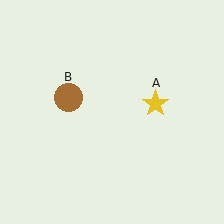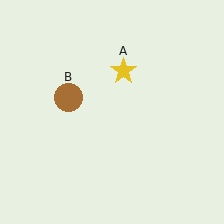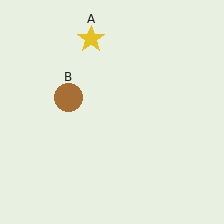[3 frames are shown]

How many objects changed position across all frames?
1 object changed position: yellow star (object A).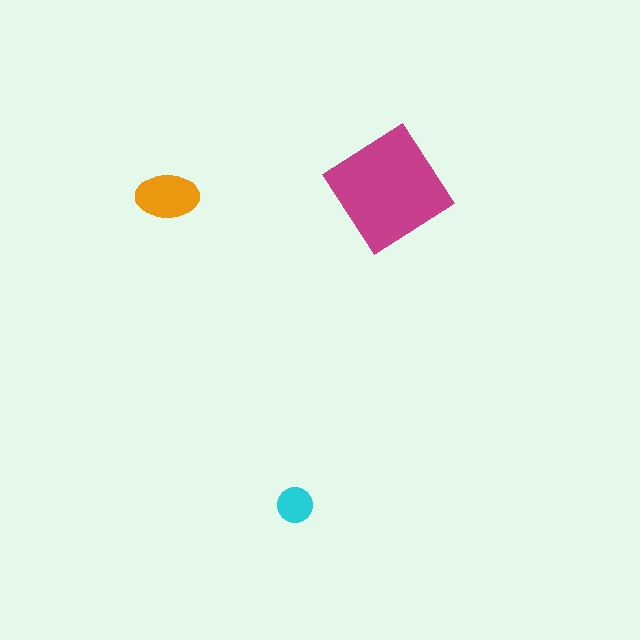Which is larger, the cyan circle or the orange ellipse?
The orange ellipse.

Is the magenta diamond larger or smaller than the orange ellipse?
Larger.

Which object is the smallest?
The cyan circle.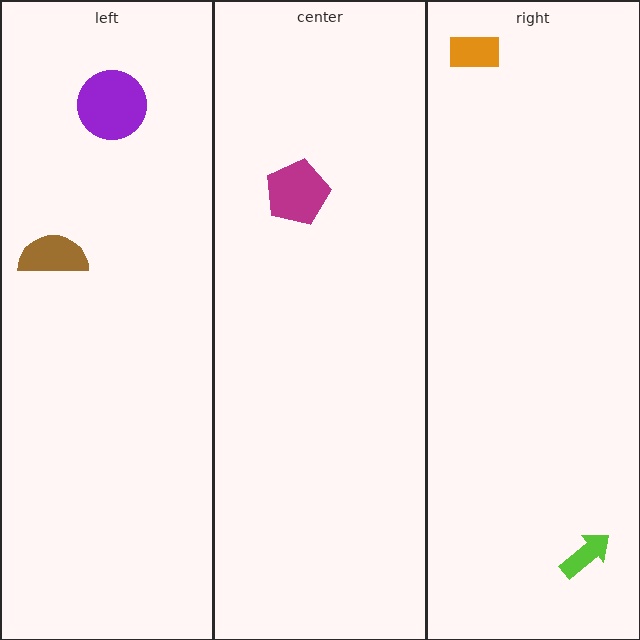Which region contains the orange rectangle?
The right region.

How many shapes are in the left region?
2.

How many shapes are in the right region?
2.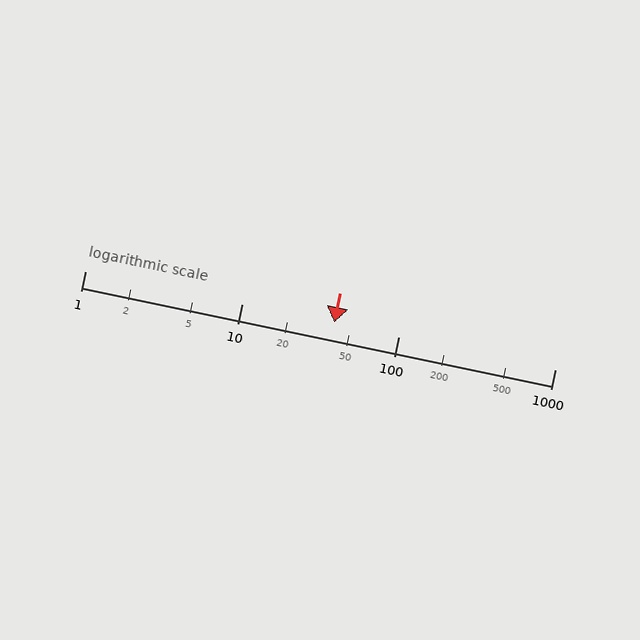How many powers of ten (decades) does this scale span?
The scale spans 3 decades, from 1 to 1000.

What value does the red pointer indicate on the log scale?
The pointer indicates approximately 39.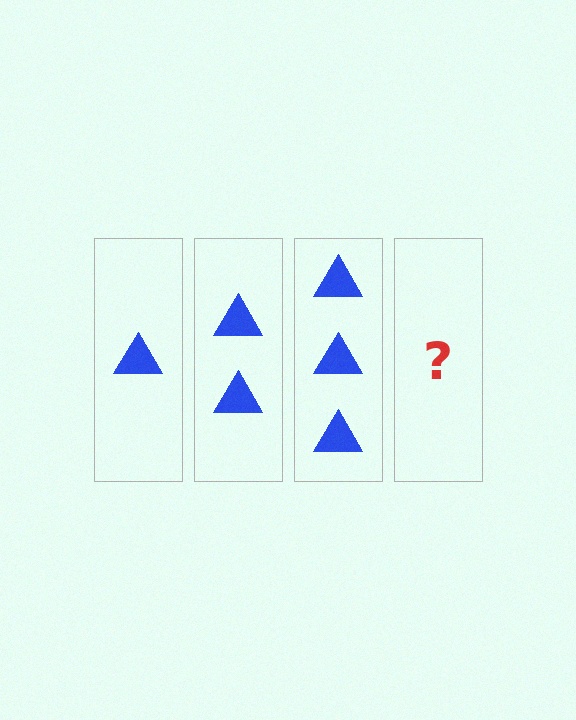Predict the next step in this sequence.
The next step is 4 triangles.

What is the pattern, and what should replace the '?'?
The pattern is that each step adds one more triangle. The '?' should be 4 triangles.